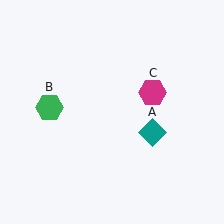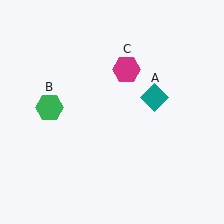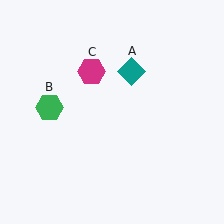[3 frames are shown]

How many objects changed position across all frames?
2 objects changed position: teal diamond (object A), magenta hexagon (object C).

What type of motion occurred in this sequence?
The teal diamond (object A), magenta hexagon (object C) rotated counterclockwise around the center of the scene.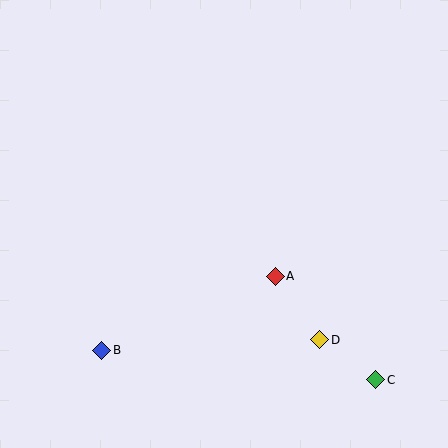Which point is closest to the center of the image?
Point A at (275, 276) is closest to the center.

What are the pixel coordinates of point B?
Point B is at (102, 350).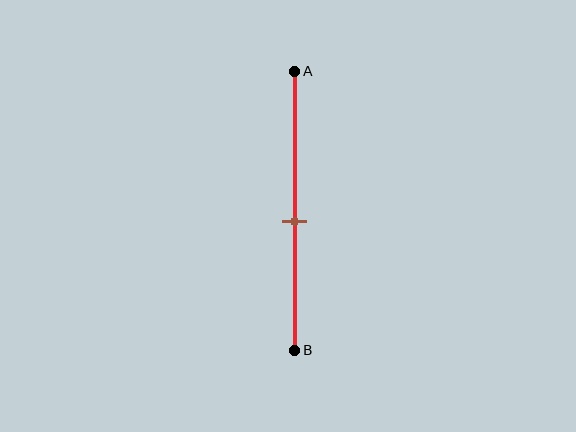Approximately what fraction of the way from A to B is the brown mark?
The brown mark is approximately 55% of the way from A to B.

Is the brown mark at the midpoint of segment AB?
No, the mark is at about 55% from A, not at the 50% midpoint.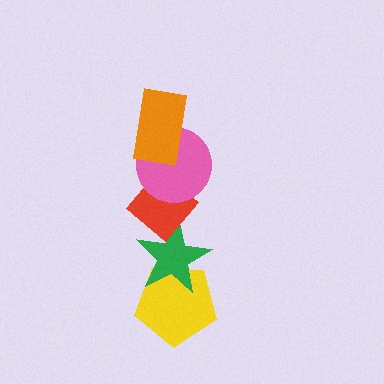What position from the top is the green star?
The green star is 4th from the top.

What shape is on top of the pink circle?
The orange rectangle is on top of the pink circle.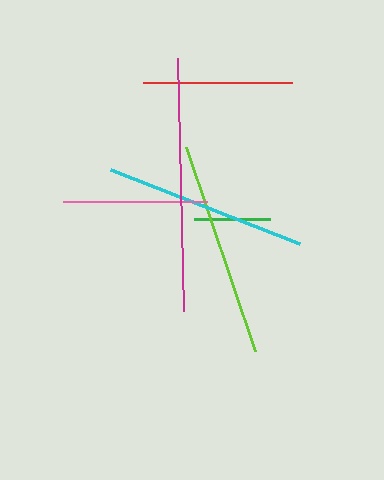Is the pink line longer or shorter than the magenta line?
The magenta line is longer than the pink line.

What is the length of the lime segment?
The lime segment is approximately 216 pixels long.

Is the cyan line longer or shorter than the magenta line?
The magenta line is longer than the cyan line.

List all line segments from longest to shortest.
From longest to shortest: magenta, lime, cyan, red, pink, green.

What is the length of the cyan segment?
The cyan segment is approximately 203 pixels long.